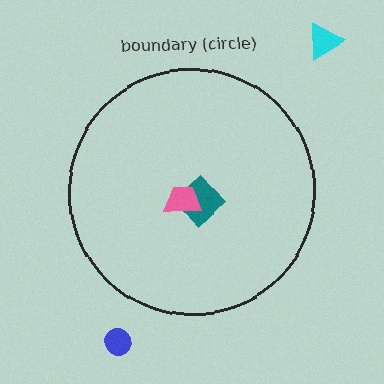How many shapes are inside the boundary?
2 inside, 2 outside.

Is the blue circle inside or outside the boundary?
Outside.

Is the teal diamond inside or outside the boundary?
Inside.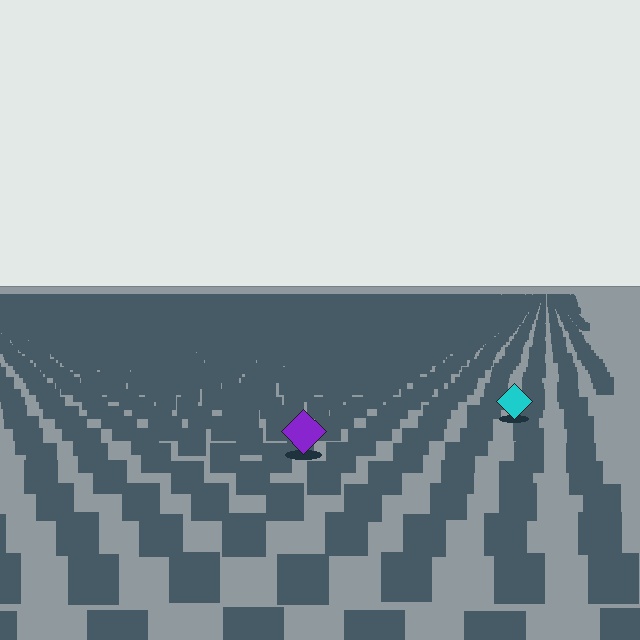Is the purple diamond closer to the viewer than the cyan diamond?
Yes. The purple diamond is closer — you can tell from the texture gradient: the ground texture is coarser near it.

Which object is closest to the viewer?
The purple diamond is closest. The texture marks near it are larger and more spread out.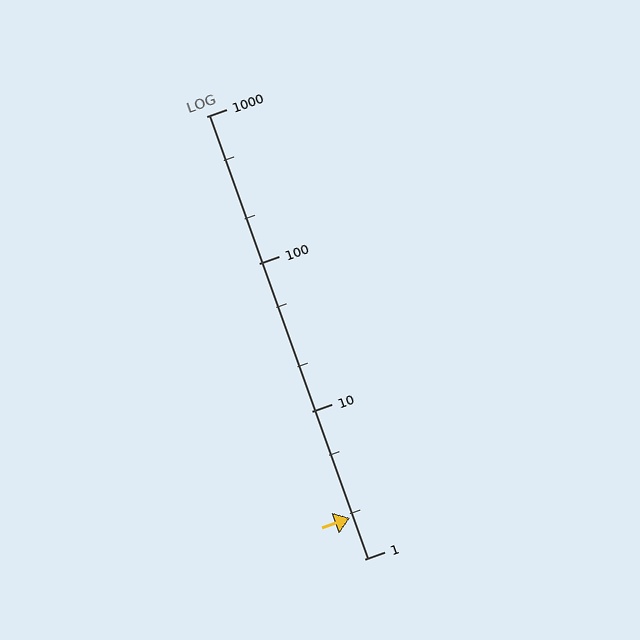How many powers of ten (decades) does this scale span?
The scale spans 3 decades, from 1 to 1000.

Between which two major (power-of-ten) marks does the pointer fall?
The pointer is between 1 and 10.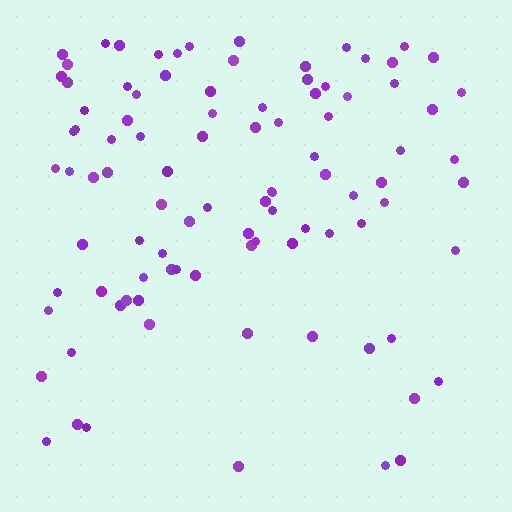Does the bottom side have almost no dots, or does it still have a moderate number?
Still a moderate number, just noticeably fewer than the top.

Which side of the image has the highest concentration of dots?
The top.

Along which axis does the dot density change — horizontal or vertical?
Vertical.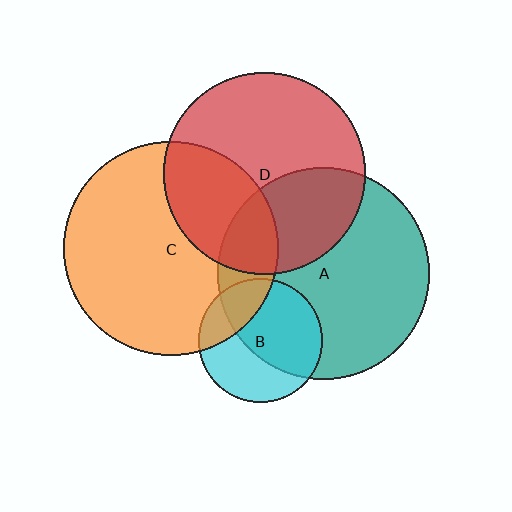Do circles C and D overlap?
Yes.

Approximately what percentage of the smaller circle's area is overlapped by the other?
Approximately 35%.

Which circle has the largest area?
Circle C (orange).